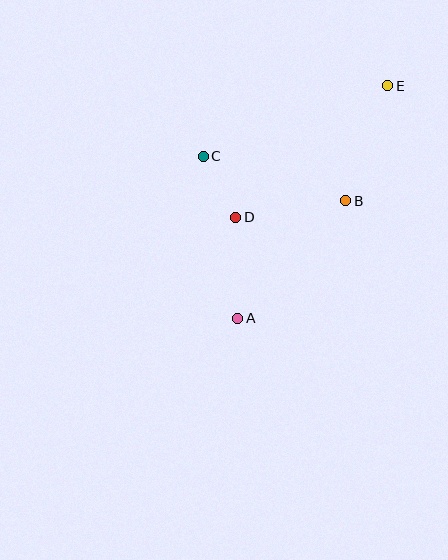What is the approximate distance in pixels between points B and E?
The distance between B and E is approximately 122 pixels.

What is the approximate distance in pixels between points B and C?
The distance between B and C is approximately 149 pixels.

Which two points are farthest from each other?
Points A and E are farthest from each other.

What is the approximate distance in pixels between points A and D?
The distance between A and D is approximately 101 pixels.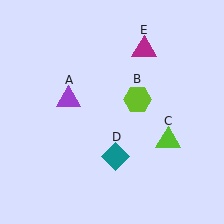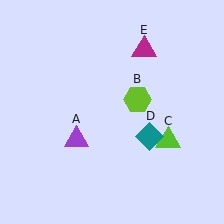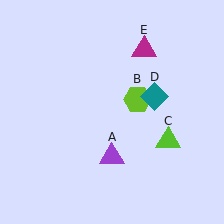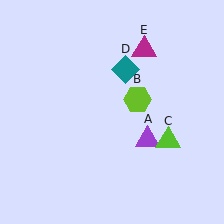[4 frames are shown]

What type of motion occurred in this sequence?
The purple triangle (object A), teal diamond (object D) rotated counterclockwise around the center of the scene.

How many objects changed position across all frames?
2 objects changed position: purple triangle (object A), teal diamond (object D).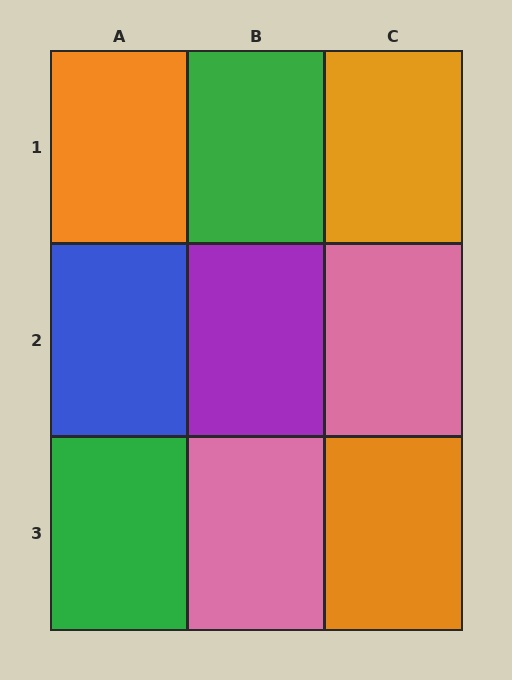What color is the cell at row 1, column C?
Orange.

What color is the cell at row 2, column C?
Pink.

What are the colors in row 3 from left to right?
Green, pink, orange.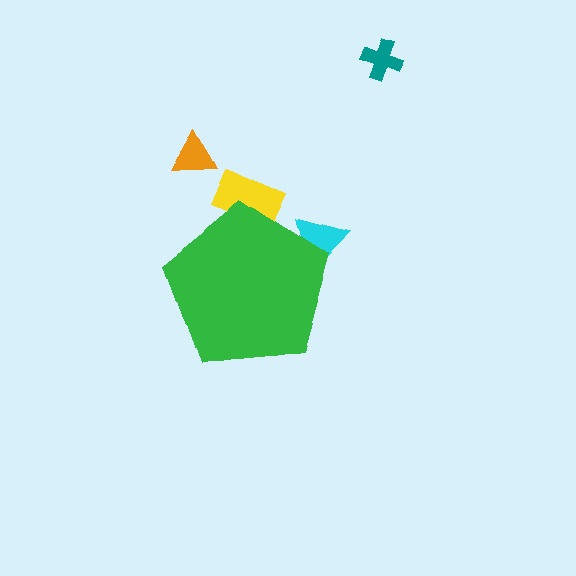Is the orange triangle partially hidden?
No, the orange triangle is fully visible.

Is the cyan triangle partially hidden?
Yes, the cyan triangle is partially hidden behind the green pentagon.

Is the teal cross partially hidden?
No, the teal cross is fully visible.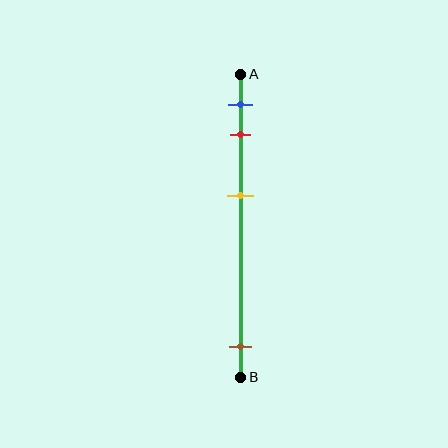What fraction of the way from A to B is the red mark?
The red mark is approximately 20% (0.2) of the way from A to B.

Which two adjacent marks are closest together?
The blue and red marks are the closest adjacent pair.